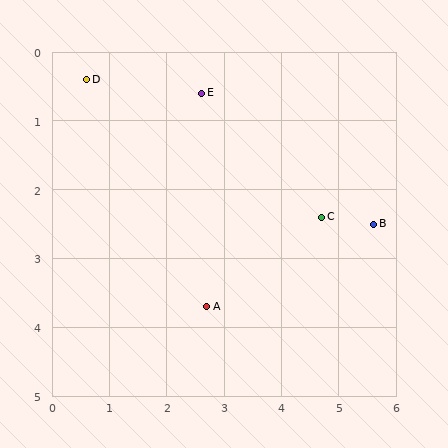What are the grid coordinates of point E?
Point E is at approximately (2.6, 0.6).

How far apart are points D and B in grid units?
Points D and B are about 5.4 grid units apart.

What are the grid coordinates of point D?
Point D is at approximately (0.6, 0.4).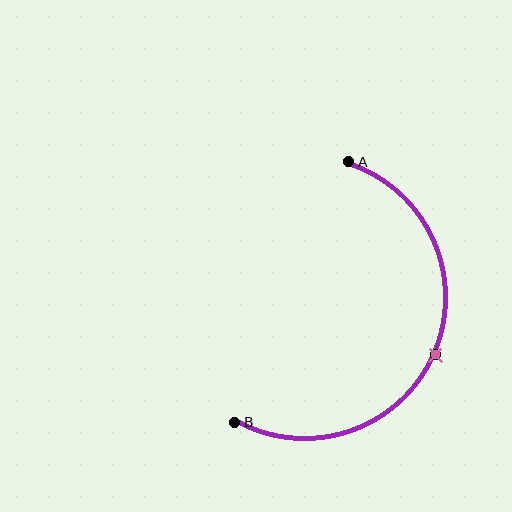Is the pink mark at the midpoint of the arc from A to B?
Yes. The pink mark lies on the arc at equal arc-length from both A and B — it is the arc midpoint.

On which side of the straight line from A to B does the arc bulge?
The arc bulges to the right of the straight line connecting A and B.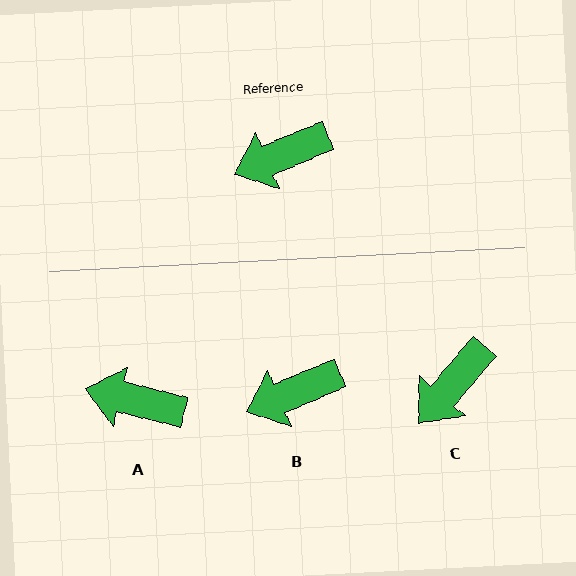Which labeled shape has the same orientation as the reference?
B.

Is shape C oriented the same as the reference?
No, it is off by about 26 degrees.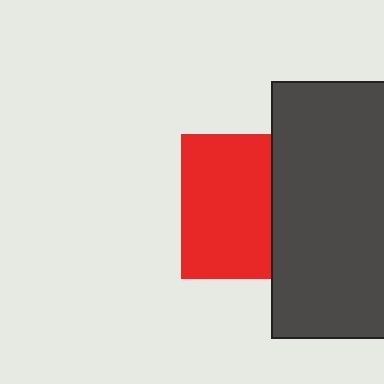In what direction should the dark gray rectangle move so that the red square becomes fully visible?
The dark gray rectangle should move right. That is the shortest direction to clear the overlap and leave the red square fully visible.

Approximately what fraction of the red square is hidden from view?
Roughly 38% of the red square is hidden behind the dark gray rectangle.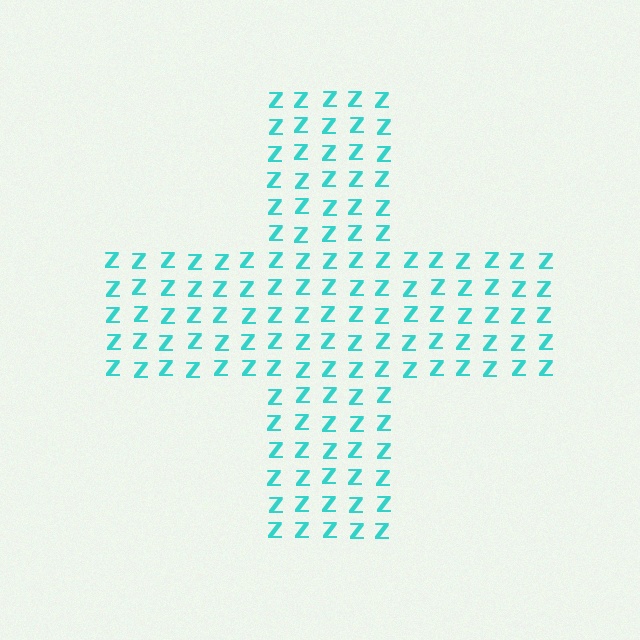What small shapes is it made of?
It is made of small letter Z's.